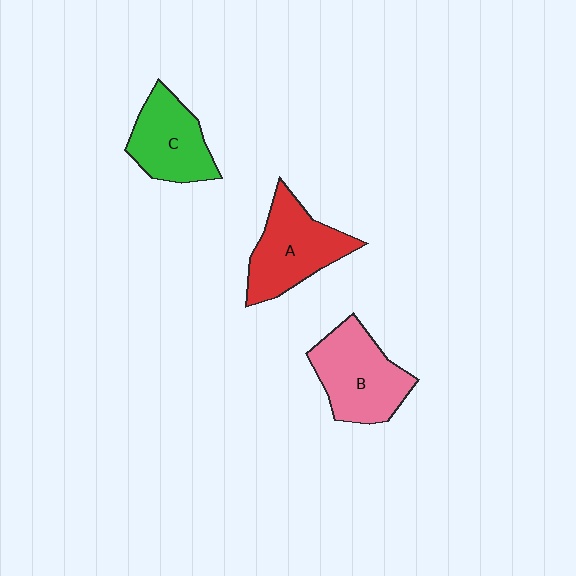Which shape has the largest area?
Shape B (pink).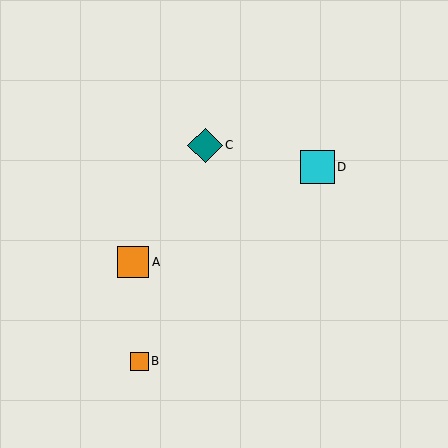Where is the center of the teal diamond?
The center of the teal diamond is at (205, 145).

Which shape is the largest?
The teal diamond (labeled C) is the largest.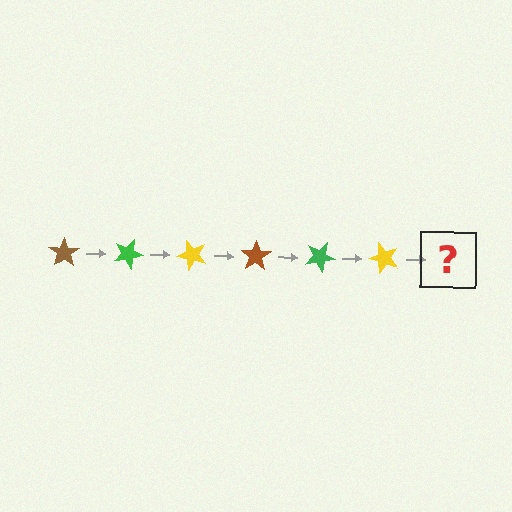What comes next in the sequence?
The next element should be a brown star, rotated 150 degrees from the start.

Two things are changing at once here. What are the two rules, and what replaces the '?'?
The two rules are that it rotates 25 degrees each step and the color cycles through brown, green, and yellow. The '?' should be a brown star, rotated 150 degrees from the start.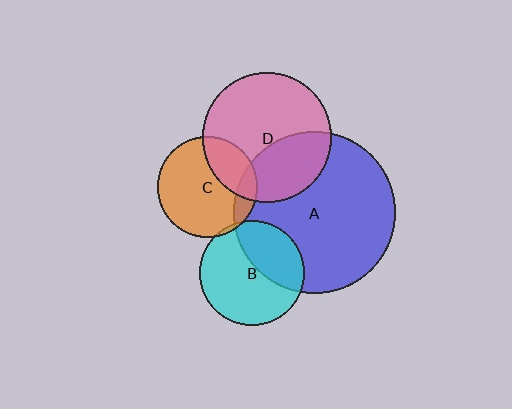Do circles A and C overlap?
Yes.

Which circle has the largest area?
Circle A (blue).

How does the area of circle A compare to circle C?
Approximately 2.6 times.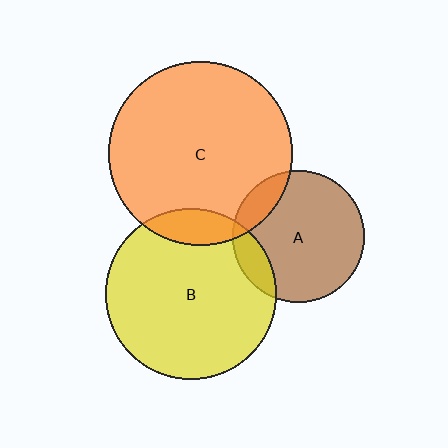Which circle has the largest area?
Circle C (orange).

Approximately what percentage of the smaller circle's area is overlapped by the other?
Approximately 15%.